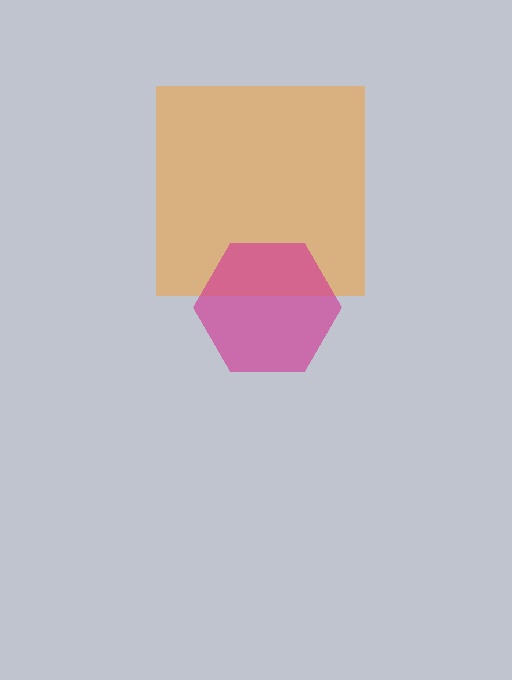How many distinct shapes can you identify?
There are 2 distinct shapes: an orange square, a magenta hexagon.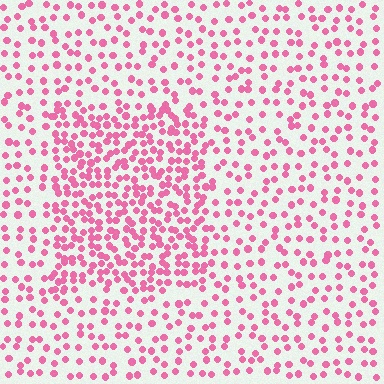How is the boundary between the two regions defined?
The boundary is defined by a change in element density (approximately 2.0x ratio). All elements are the same color, size, and shape.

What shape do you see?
I see a rectangle.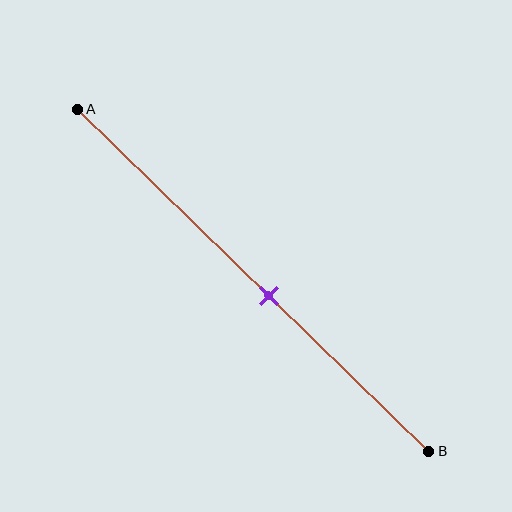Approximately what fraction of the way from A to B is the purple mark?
The purple mark is approximately 55% of the way from A to B.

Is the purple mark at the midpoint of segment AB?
No, the mark is at about 55% from A, not at the 50% midpoint.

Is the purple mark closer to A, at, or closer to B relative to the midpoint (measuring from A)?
The purple mark is closer to point B than the midpoint of segment AB.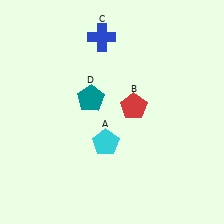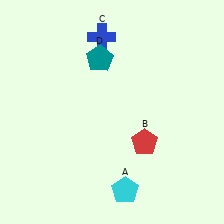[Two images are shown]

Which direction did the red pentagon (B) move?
The red pentagon (B) moved down.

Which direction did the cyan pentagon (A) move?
The cyan pentagon (A) moved down.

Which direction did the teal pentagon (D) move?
The teal pentagon (D) moved up.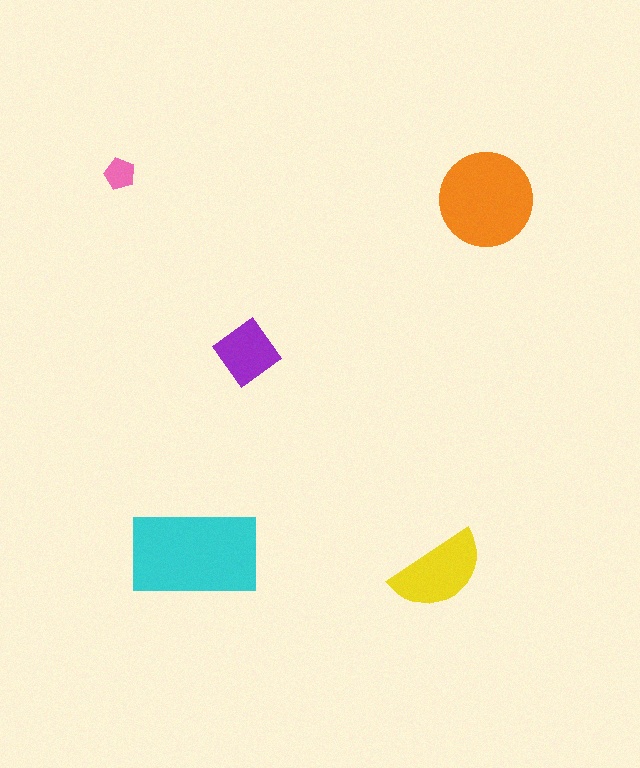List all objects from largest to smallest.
The cyan rectangle, the orange circle, the yellow semicircle, the purple diamond, the pink pentagon.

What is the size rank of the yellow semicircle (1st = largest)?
3rd.